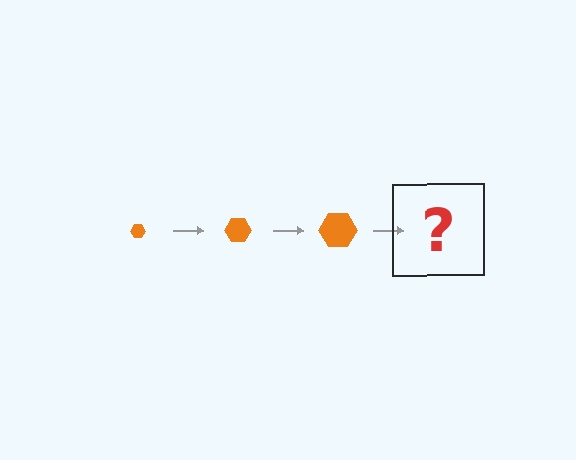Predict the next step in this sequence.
The next step is an orange hexagon, larger than the previous one.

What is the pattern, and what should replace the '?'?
The pattern is that the hexagon gets progressively larger each step. The '?' should be an orange hexagon, larger than the previous one.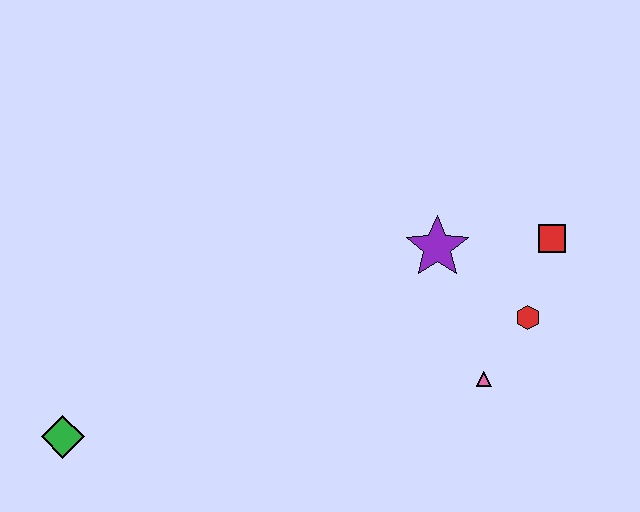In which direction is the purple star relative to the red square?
The purple star is to the left of the red square.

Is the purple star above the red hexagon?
Yes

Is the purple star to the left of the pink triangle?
Yes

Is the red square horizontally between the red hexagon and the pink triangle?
No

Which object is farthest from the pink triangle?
The green diamond is farthest from the pink triangle.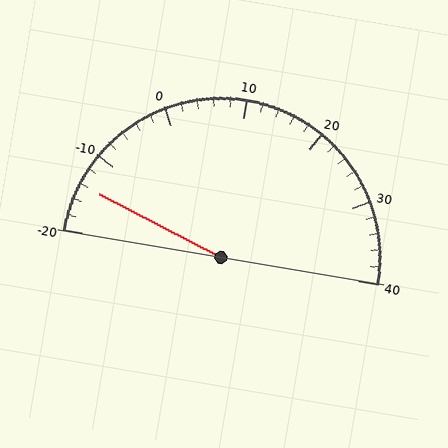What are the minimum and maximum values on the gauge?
The gauge ranges from -20 to 40.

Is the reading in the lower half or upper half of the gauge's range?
The reading is in the lower half of the range (-20 to 40).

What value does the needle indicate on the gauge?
The needle indicates approximately -14.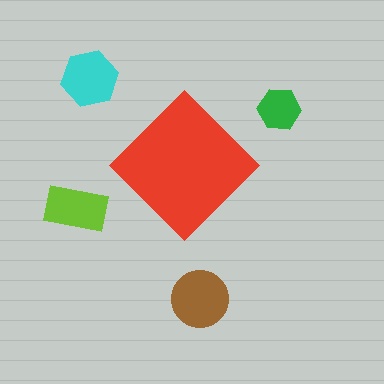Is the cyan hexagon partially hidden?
No, the cyan hexagon is fully visible.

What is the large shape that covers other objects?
A red diamond.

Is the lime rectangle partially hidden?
No, the lime rectangle is fully visible.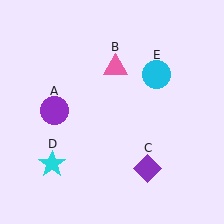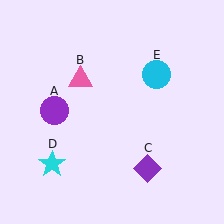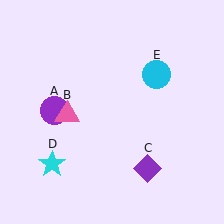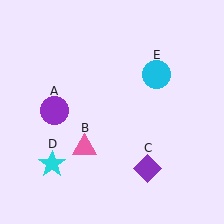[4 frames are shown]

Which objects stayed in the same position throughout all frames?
Purple circle (object A) and purple diamond (object C) and cyan star (object D) and cyan circle (object E) remained stationary.